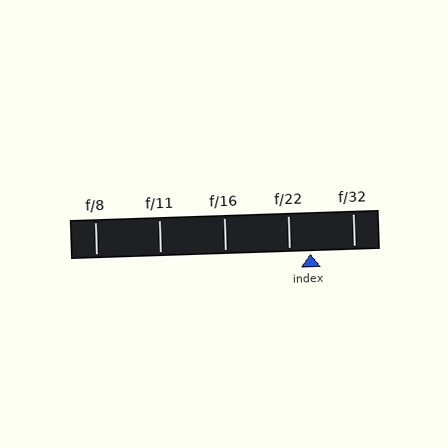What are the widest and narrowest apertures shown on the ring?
The widest aperture shown is f/8 and the narrowest is f/32.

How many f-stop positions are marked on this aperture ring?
There are 5 f-stop positions marked.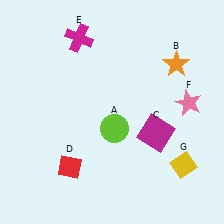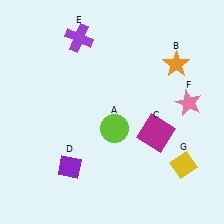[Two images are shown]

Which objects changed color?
D changed from red to purple. E changed from magenta to purple.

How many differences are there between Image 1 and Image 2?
There are 2 differences between the two images.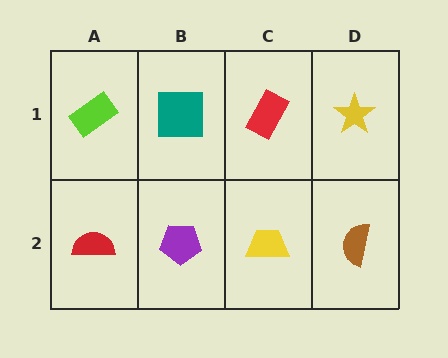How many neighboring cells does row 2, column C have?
3.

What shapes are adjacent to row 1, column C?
A yellow trapezoid (row 2, column C), a teal square (row 1, column B), a yellow star (row 1, column D).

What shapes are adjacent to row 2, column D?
A yellow star (row 1, column D), a yellow trapezoid (row 2, column C).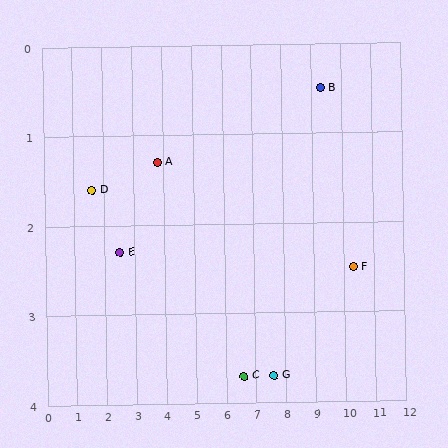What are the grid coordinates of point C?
Point C is at approximately (6.6, 3.7).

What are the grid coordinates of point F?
Point F is at approximately (10.3, 2.5).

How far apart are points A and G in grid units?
Points A and G are about 4.5 grid units apart.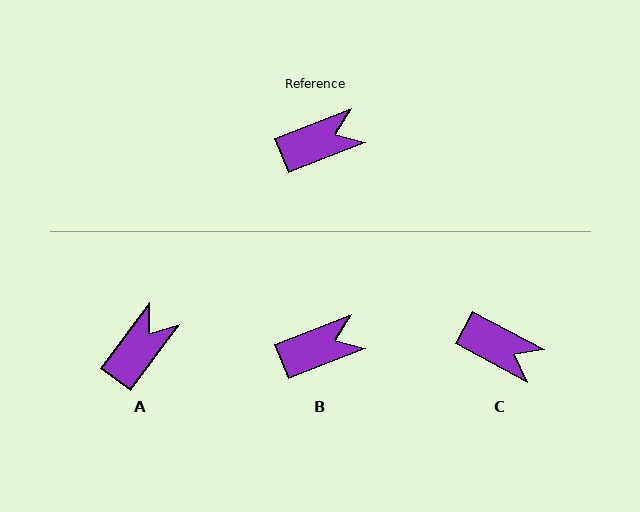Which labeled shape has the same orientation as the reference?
B.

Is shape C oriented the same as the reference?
No, it is off by about 49 degrees.